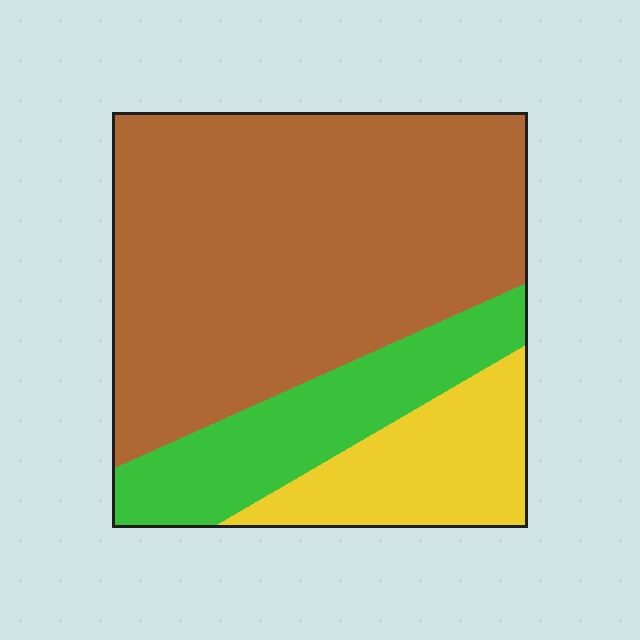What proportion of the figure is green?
Green covers 20% of the figure.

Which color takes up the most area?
Brown, at roughly 65%.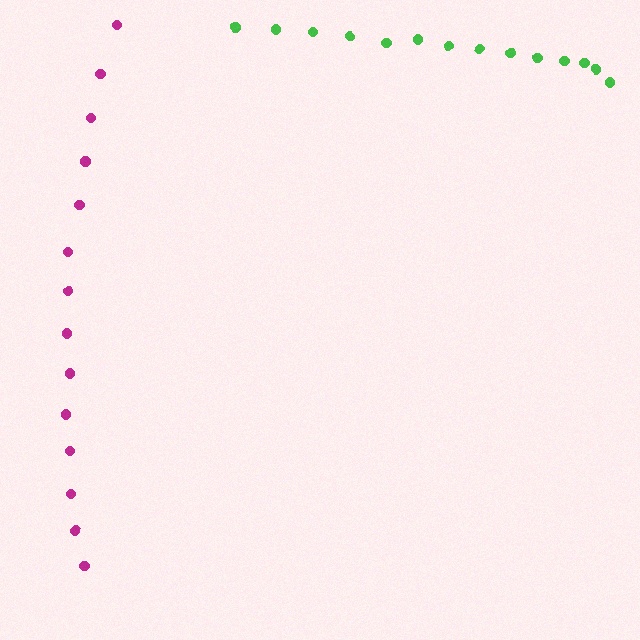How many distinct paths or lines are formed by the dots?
There are 2 distinct paths.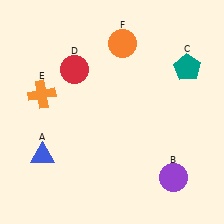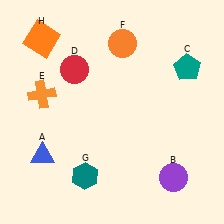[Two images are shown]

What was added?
A teal hexagon (G), an orange square (H) were added in Image 2.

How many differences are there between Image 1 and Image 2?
There are 2 differences between the two images.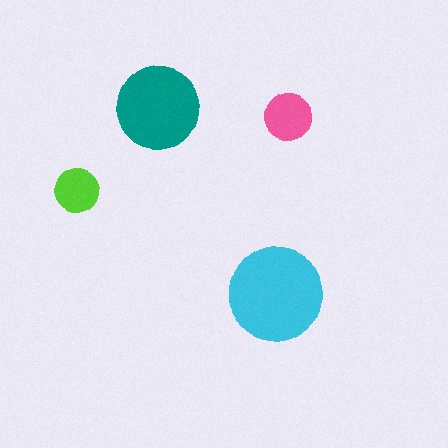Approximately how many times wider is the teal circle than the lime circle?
About 2 times wider.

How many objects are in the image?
There are 4 objects in the image.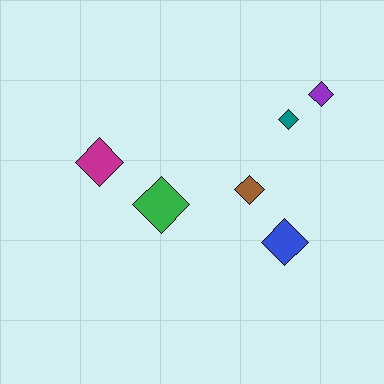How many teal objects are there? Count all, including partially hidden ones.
There is 1 teal object.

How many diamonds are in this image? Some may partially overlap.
There are 6 diamonds.